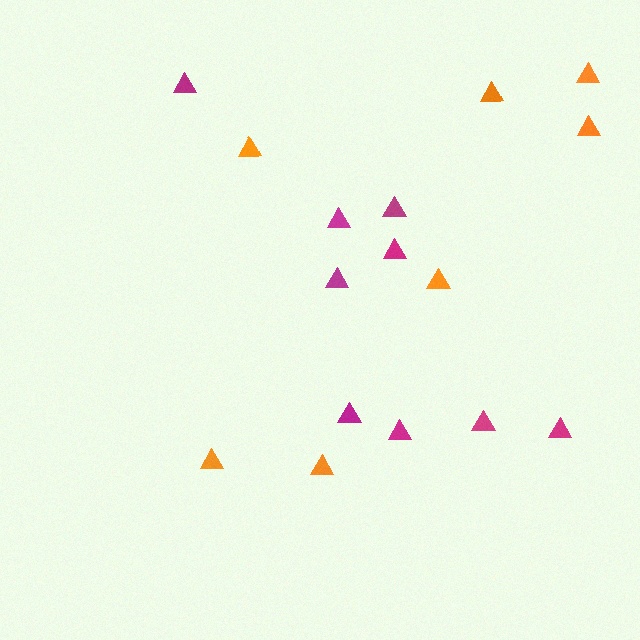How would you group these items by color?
There are 2 groups: one group of orange triangles (7) and one group of magenta triangles (9).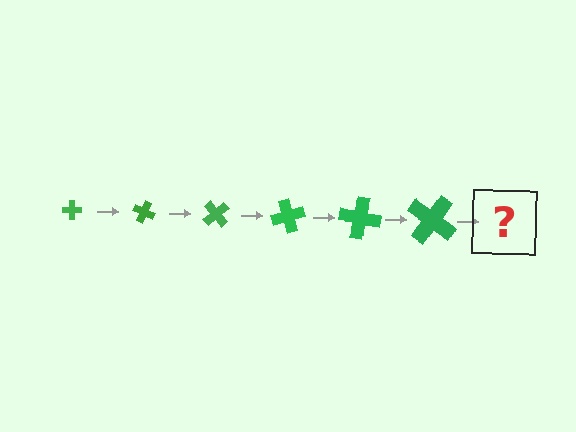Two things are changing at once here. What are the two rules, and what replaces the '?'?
The two rules are that the cross grows larger each step and it rotates 25 degrees each step. The '?' should be a cross, larger than the previous one and rotated 150 degrees from the start.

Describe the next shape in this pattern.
It should be a cross, larger than the previous one and rotated 150 degrees from the start.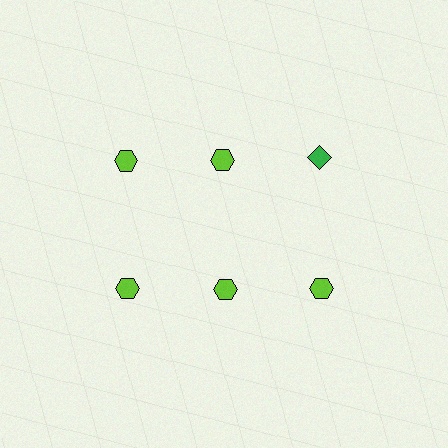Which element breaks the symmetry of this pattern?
The green diamond in the top row, center column breaks the symmetry. All other shapes are lime hexagons.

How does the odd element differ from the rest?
It differs in both color (green instead of lime) and shape (diamond instead of hexagon).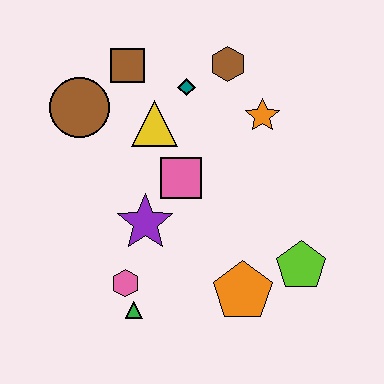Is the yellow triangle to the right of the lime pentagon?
No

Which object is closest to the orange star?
The brown hexagon is closest to the orange star.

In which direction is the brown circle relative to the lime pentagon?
The brown circle is to the left of the lime pentagon.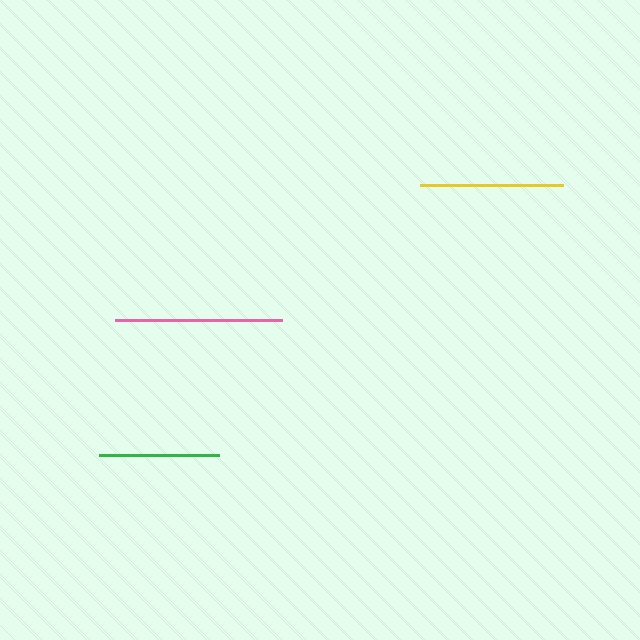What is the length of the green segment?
The green segment is approximately 120 pixels long.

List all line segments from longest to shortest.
From longest to shortest: pink, yellow, green.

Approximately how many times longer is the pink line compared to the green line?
The pink line is approximately 1.4 times the length of the green line.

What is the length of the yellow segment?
The yellow segment is approximately 143 pixels long.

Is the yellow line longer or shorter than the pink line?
The pink line is longer than the yellow line.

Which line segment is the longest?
The pink line is the longest at approximately 167 pixels.